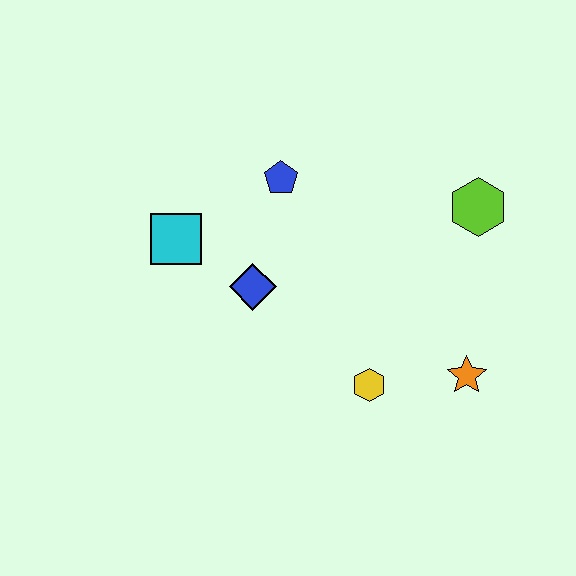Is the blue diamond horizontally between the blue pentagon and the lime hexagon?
No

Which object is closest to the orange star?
The yellow hexagon is closest to the orange star.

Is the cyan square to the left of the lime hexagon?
Yes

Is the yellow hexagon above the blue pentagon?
No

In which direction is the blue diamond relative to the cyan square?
The blue diamond is to the right of the cyan square.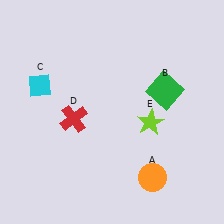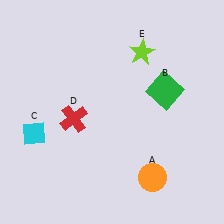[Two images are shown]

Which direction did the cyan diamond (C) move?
The cyan diamond (C) moved down.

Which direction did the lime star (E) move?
The lime star (E) moved up.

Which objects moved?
The objects that moved are: the cyan diamond (C), the lime star (E).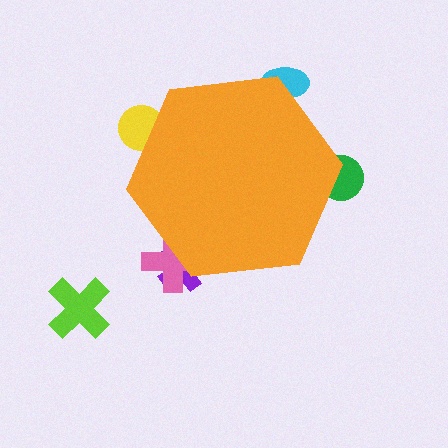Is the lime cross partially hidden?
No, the lime cross is fully visible.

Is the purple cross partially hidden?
Yes, the purple cross is partially hidden behind the orange hexagon.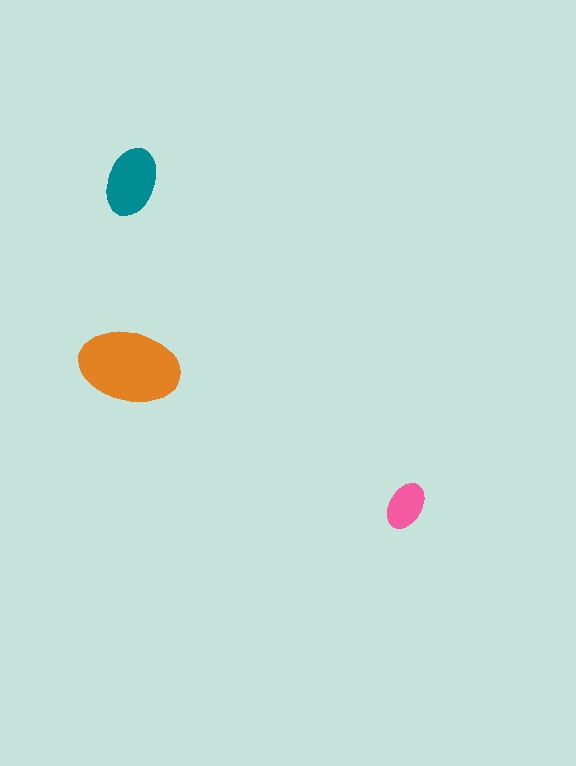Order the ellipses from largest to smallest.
the orange one, the teal one, the pink one.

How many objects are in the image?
There are 3 objects in the image.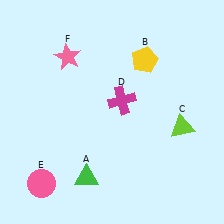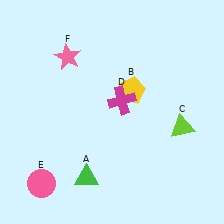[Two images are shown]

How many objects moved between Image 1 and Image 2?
1 object moved between the two images.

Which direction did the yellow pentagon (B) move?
The yellow pentagon (B) moved down.